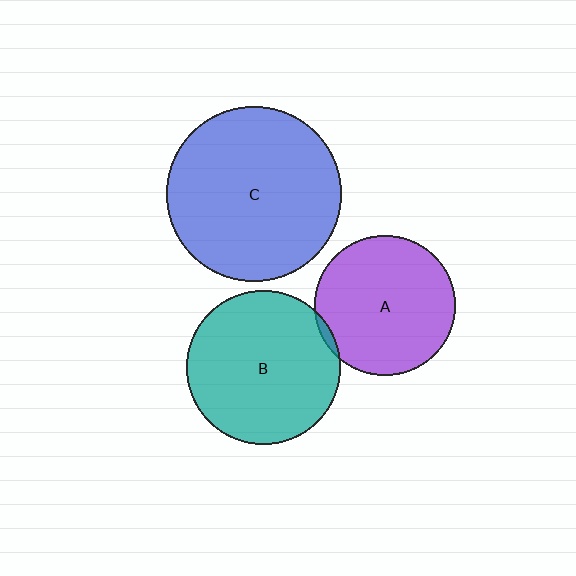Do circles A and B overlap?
Yes.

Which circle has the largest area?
Circle C (blue).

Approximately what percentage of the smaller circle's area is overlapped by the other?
Approximately 5%.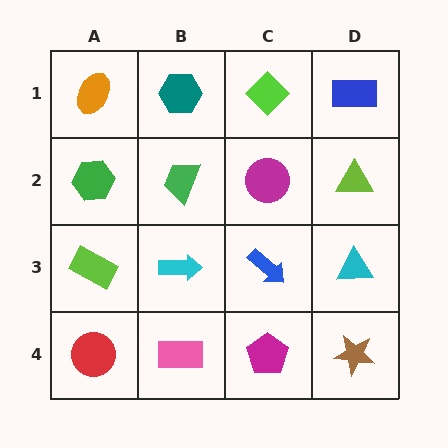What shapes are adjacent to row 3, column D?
A lime triangle (row 2, column D), a brown star (row 4, column D), a blue arrow (row 3, column C).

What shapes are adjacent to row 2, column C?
A lime diamond (row 1, column C), a blue arrow (row 3, column C), a green trapezoid (row 2, column B), a lime triangle (row 2, column D).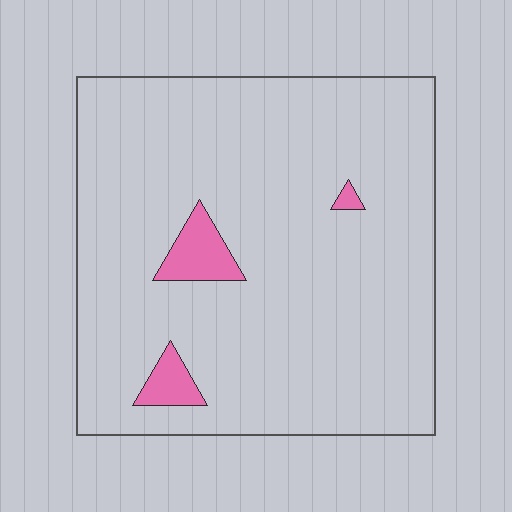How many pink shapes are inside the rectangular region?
3.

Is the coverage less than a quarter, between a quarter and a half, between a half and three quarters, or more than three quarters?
Less than a quarter.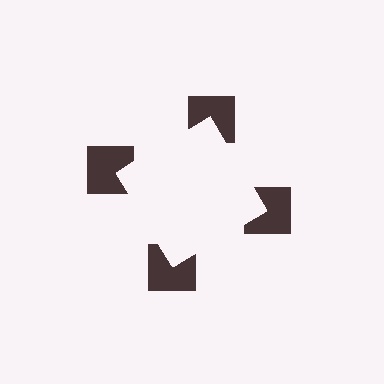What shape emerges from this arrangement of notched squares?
An illusory square — its edges are inferred from the aligned wedge cuts in the notched squares, not physically drawn.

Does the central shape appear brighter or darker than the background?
It typically appears slightly brighter than the background, even though no actual brightness change is drawn.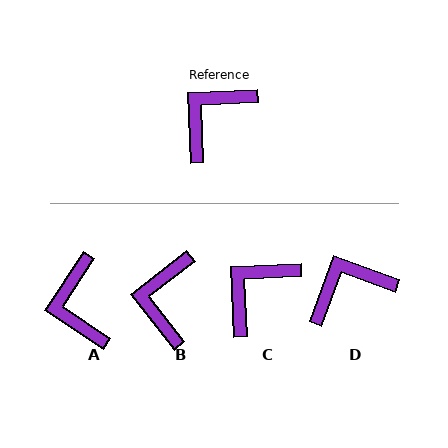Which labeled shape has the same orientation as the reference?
C.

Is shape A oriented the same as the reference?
No, it is off by about 54 degrees.